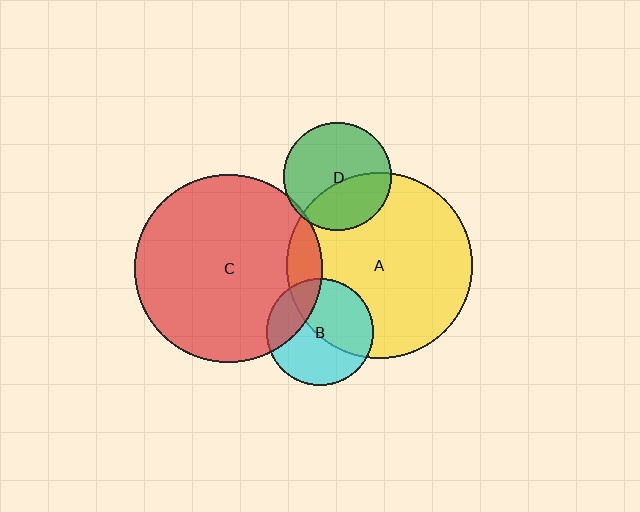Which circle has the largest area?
Circle C (red).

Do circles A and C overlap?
Yes.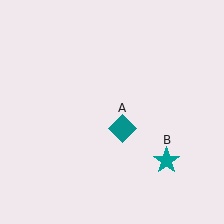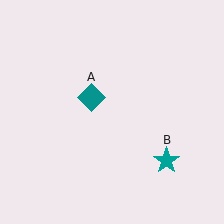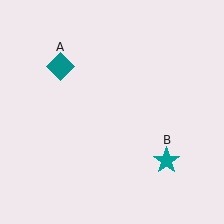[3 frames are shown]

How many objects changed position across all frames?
1 object changed position: teal diamond (object A).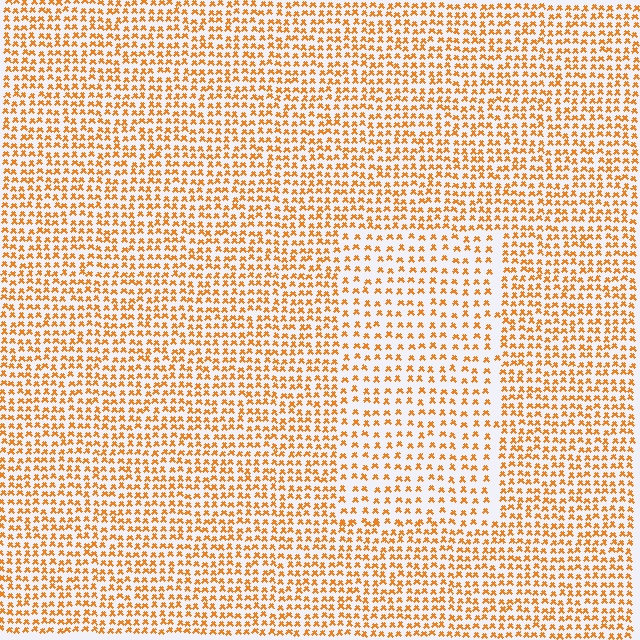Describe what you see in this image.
The image contains small orange elements arranged at two different densities. A rectangle-shaped region is visible where the elements are less densely packed than the surrounding area.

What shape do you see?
I see a rectangle.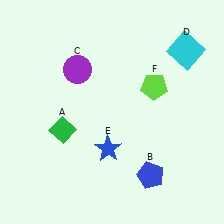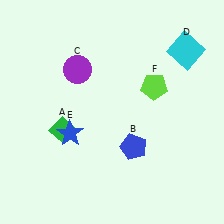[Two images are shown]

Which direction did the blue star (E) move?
The blue star (E) moved left.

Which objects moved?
The objects that moved are: the blue pentagon (B), the blue star (E).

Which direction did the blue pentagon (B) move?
The blue pentagon (B) moved up.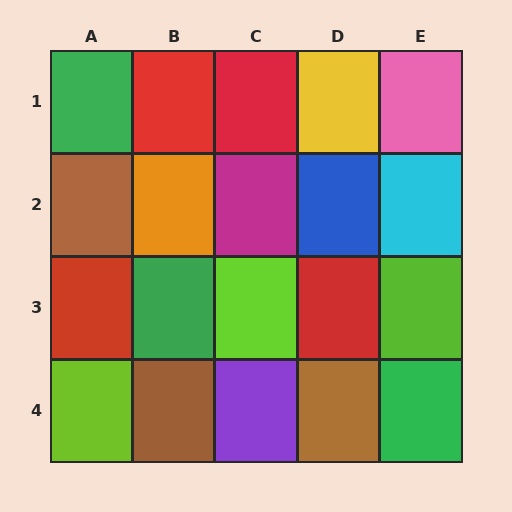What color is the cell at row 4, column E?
Green.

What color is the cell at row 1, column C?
Red.